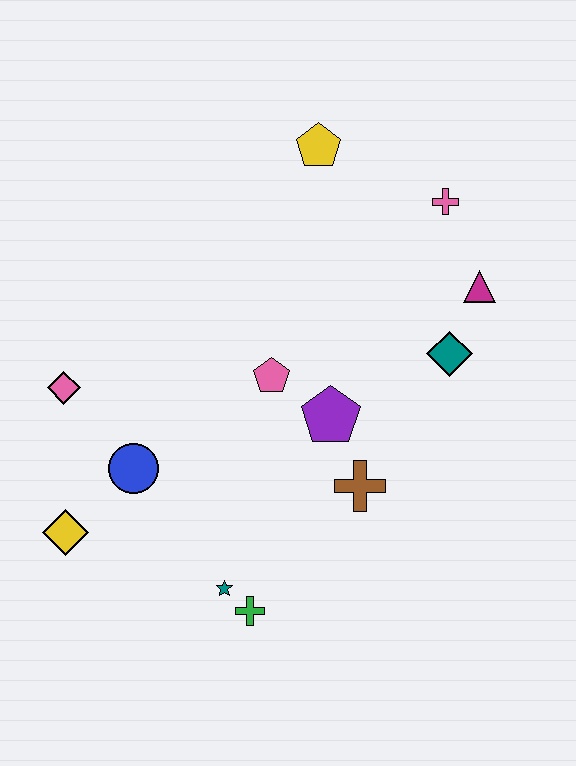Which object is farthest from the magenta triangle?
The yellow diamond is farthest from the magenta triangle.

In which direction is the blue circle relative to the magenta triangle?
The blue circle is to the left of the magenta triangle.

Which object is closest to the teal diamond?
The magenta triangle is closest to the teal diamond.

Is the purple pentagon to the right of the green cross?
Yes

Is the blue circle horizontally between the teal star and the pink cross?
No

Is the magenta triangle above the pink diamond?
Yes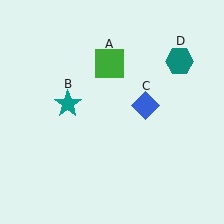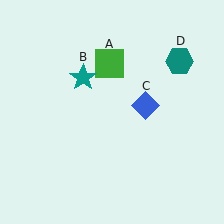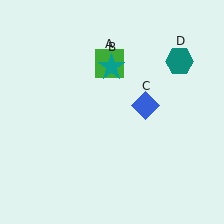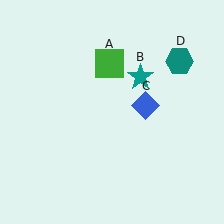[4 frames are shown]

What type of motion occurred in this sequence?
The teal star (object B) rotated clockwise around the center of the scene.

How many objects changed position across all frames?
1 object changed position: teal star (object B).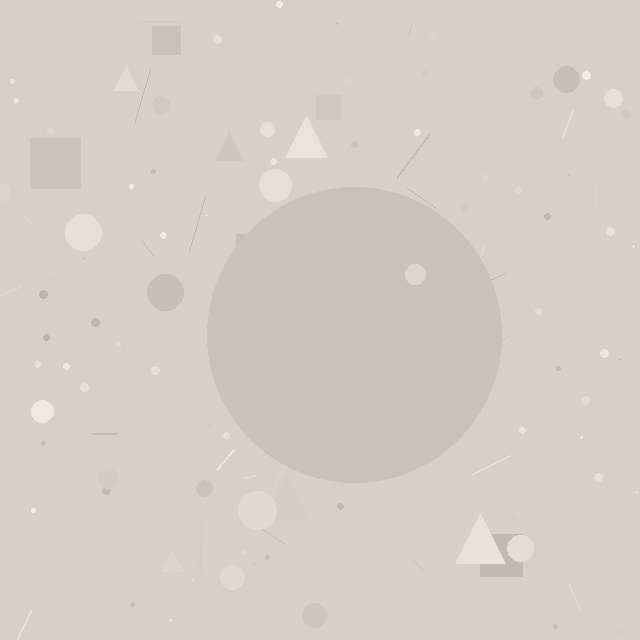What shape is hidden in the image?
A circle is hidden in the image.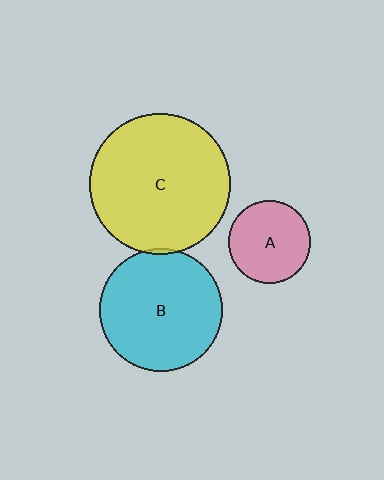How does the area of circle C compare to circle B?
Approximately 1.3 times.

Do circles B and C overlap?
Yes.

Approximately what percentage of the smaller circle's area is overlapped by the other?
Approximately 5%.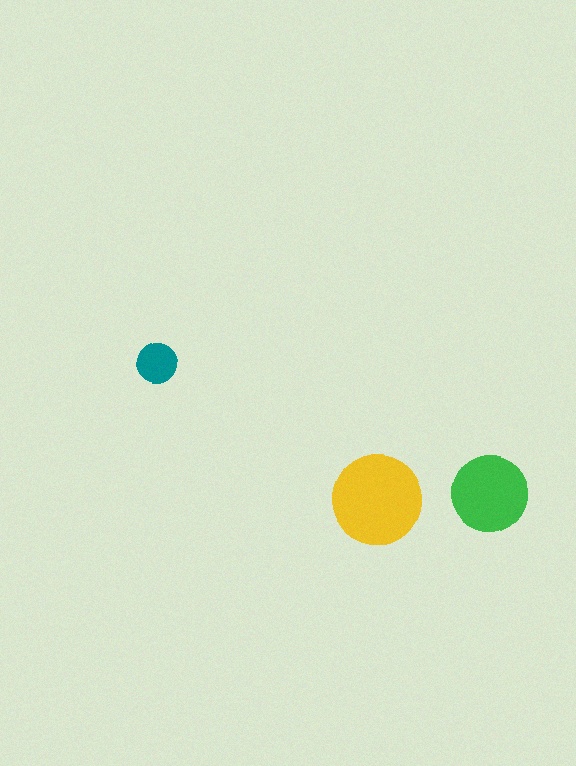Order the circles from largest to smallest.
the yellow one, the green one, the teal one.